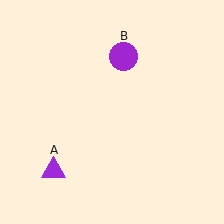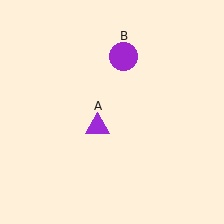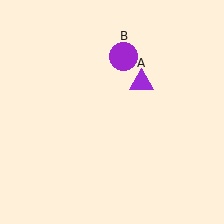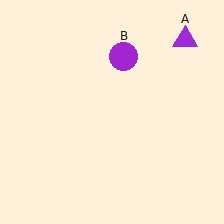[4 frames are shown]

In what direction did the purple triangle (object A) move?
The purple triangle (object A) moved up and to the right.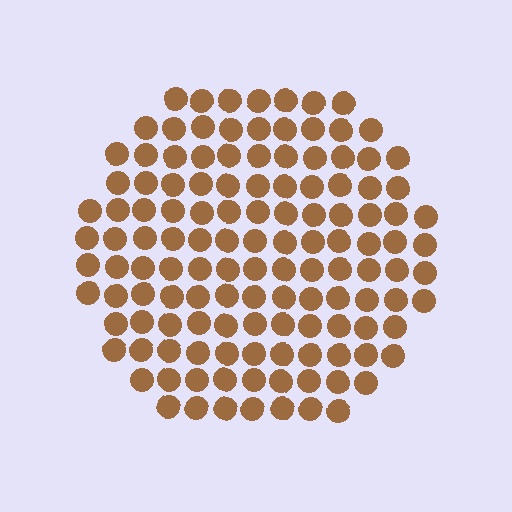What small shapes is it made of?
It is made of small circles.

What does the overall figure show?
The overall figure shows a circle.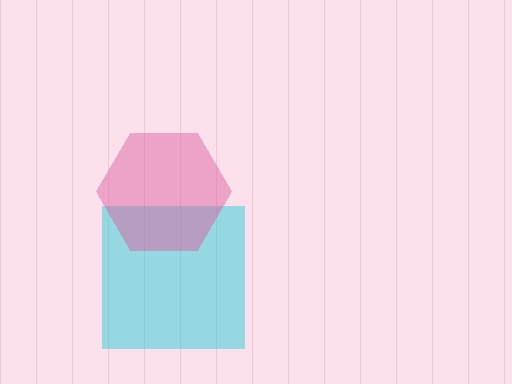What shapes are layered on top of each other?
The layered shapes are: a cyan square, a pink hexagon.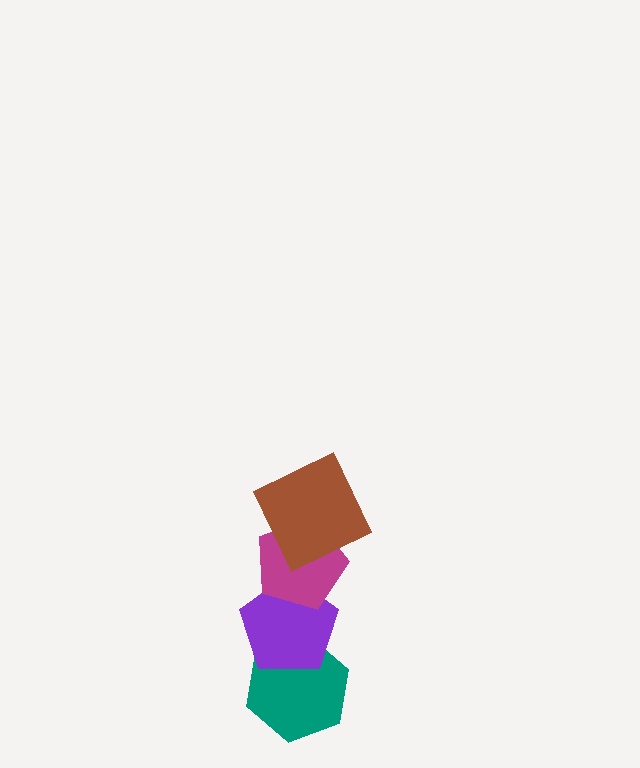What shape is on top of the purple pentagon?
The magenta pentagon is on top of the purple pentagon.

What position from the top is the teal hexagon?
The teal hexagon is 4th from the top.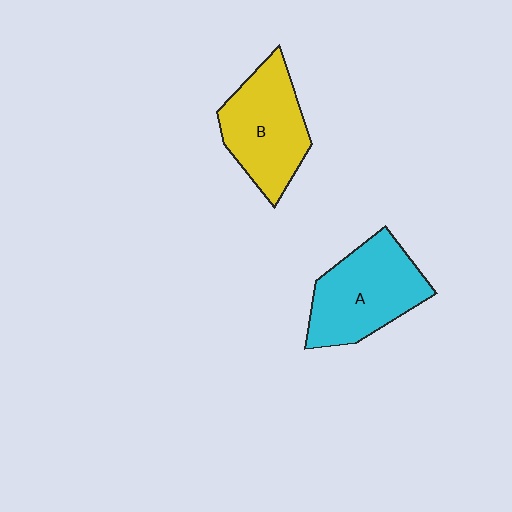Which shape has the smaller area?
Shape B (yellow).